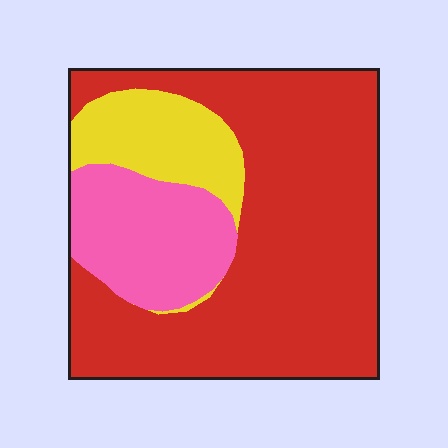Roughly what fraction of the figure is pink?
Pink covers around 20% of the figure.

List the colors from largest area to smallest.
From largest to smallest: red, pink, yellow.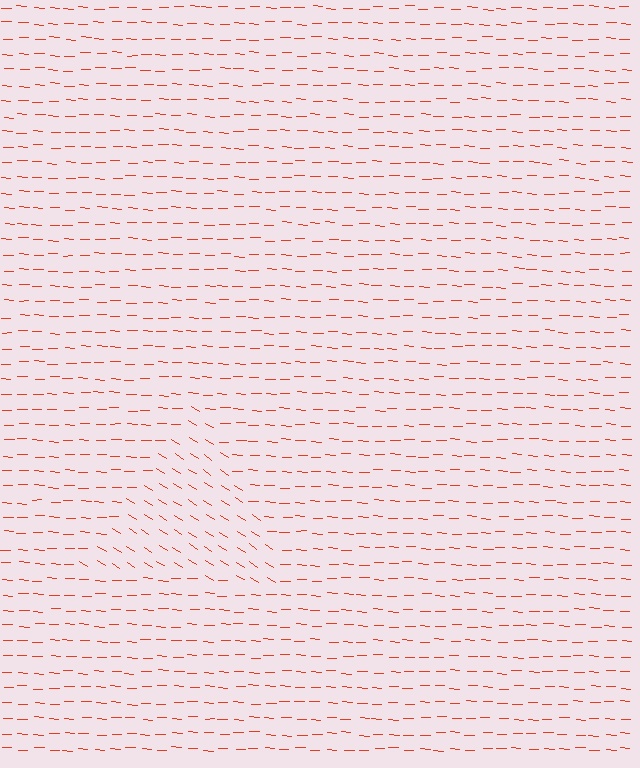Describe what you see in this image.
The image is filled with small red line segments. A triangle region in the image has lines oriented differently from the surrounding lines, creating a visible texture boundary.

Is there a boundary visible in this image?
Yes, there is a texture boundary formed by a change in line orientation.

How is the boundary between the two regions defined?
The boundary is defined purely by a change in line orientation (approximately 30 degrees difference). All lines are the same color and thickness.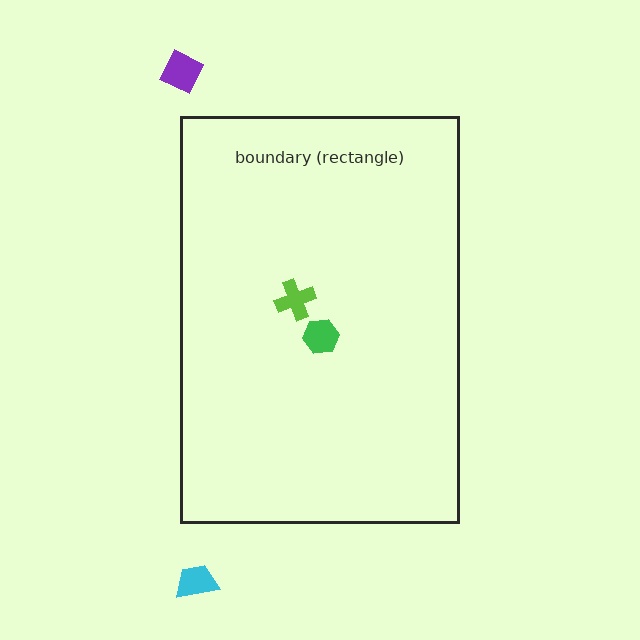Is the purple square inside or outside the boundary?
Outside.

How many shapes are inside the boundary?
2 inside, 2 outside.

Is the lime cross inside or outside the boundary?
Inside.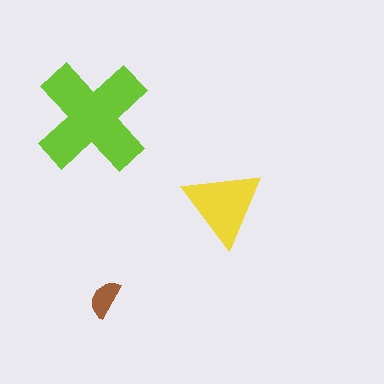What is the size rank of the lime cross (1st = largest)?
1st.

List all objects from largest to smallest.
The lime cross, the yellow triangle, the brown semicircle.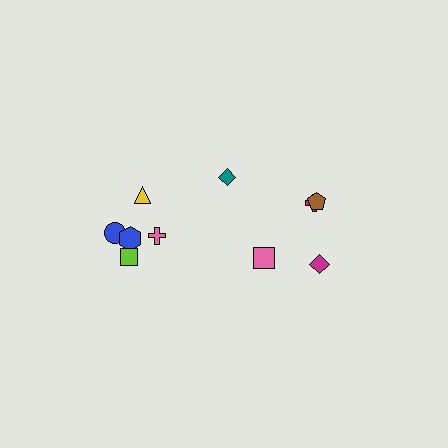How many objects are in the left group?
There are 6 objects.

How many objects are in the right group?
There are 4 objects.